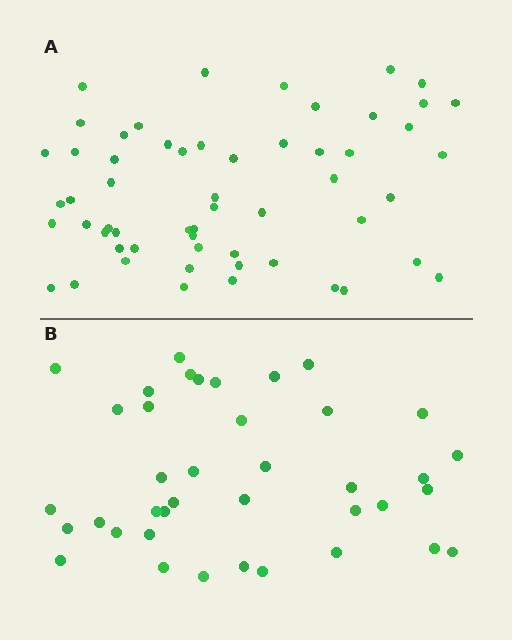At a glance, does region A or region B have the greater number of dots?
Region A (the top region) has more dots.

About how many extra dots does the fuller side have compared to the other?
Region A has approximately 20 more dots than region B.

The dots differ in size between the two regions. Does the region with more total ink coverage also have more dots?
No. Region B has more total ink coverage because its dots are larger, but region A actually contains more individual dots. Total area can be misleading — the number of items is what matters here.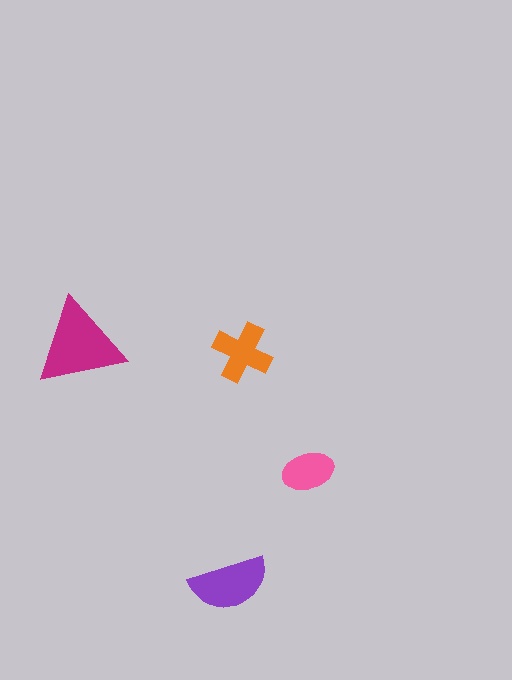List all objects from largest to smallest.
The magenta triangle, the purple semicircle, the orange cross, the pink ellipse.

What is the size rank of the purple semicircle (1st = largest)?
2nd.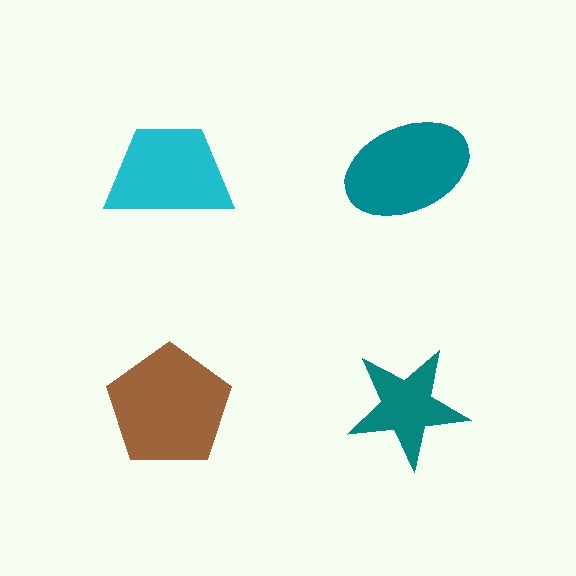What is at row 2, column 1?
A brown pentagon.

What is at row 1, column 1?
A cyan trapezoid.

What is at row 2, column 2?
A teal star.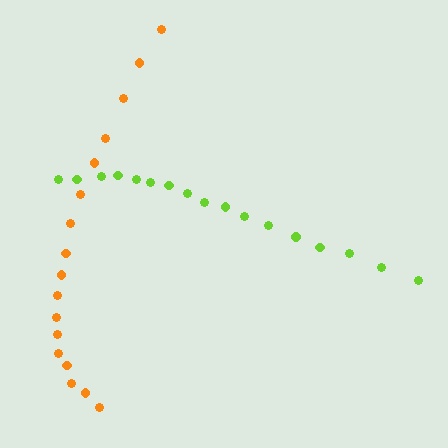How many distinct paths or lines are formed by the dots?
There are 2 distinct paths.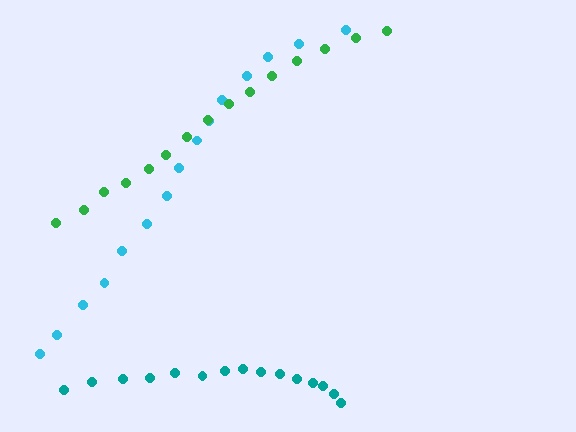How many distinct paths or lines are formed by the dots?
There are 3 distinct paths.